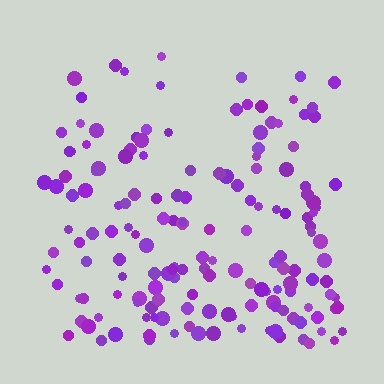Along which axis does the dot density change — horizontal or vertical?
Vertical.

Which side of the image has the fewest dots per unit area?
The top.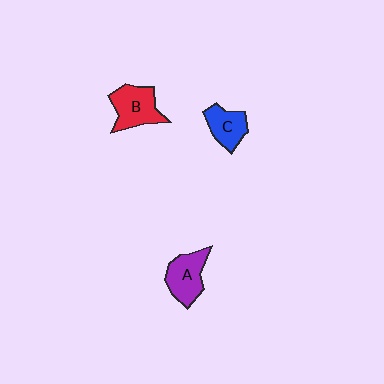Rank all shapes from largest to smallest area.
From largest to smallest: B (red), A (purple), C (blue).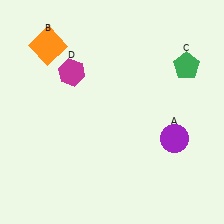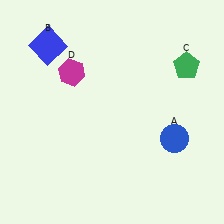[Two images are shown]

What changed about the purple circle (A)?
In Image 1, A is purple. In Image 2, it changed to blue.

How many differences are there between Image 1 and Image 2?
There are 2 differences between the two images.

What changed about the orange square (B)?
In Image 1, B is orange. In Image 2, it changed to blue.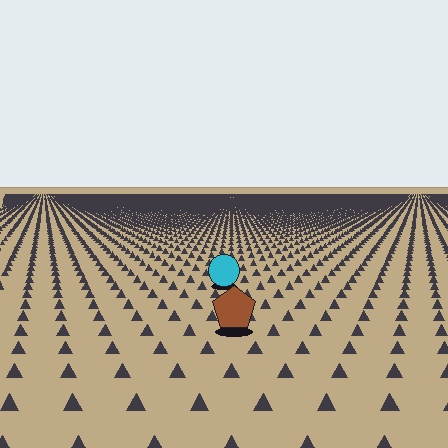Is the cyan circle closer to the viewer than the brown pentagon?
No. The brown pentagon is closer — you can tell from the texture gradient: the ground texture is coarser near it.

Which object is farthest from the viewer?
The cyan circle is farthest from the viewer. It appears smaller and the ground texture around it is denser.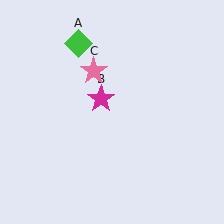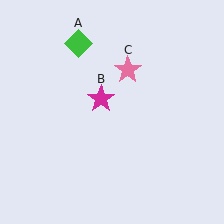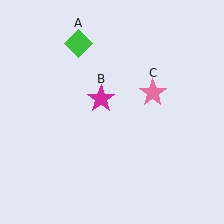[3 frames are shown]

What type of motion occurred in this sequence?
The pink star (object C) rotated clockwise around the center of the scene.